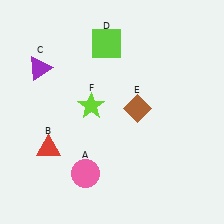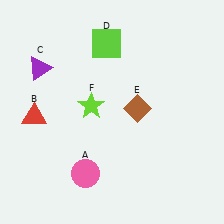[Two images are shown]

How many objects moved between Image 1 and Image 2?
1 object moved between the two images.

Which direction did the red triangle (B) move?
The red triangle (B) moved up.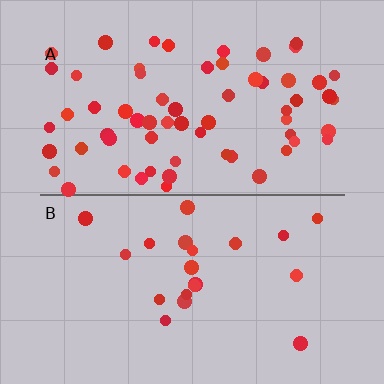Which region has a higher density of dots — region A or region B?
A (the top).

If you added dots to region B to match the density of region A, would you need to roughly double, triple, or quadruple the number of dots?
Approximately triple.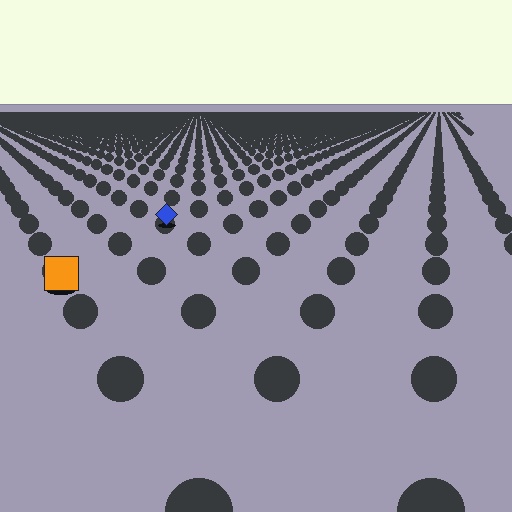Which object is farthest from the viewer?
The blue diamond is farthest from the viewer. It appears smaller and the ground texture around it is denser.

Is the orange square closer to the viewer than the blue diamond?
Yes. The orange square is closer — you can tell from the texture gradient: the ground texture is coarser near it.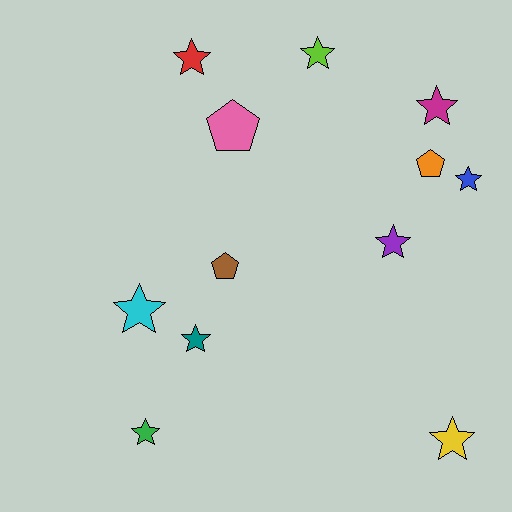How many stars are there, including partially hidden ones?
There are 9 stars.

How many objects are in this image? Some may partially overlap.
There are 12 objects.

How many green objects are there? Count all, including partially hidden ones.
There is 1 green object.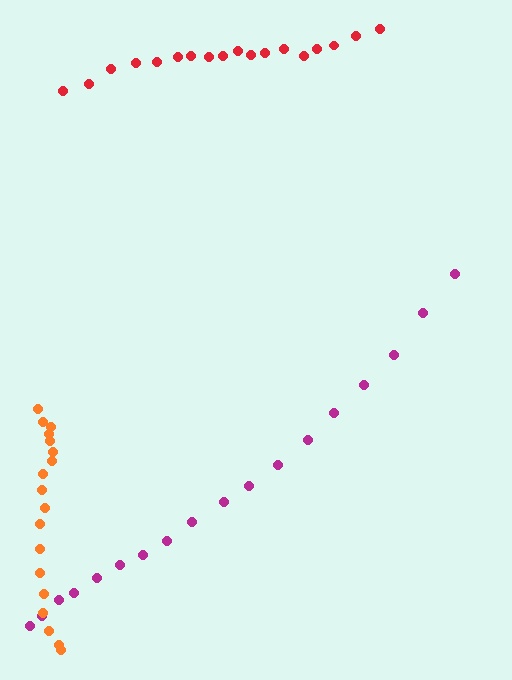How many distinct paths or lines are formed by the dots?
There are 3 distinct paths.